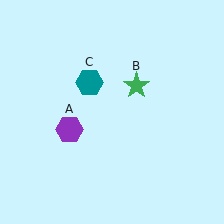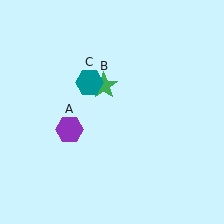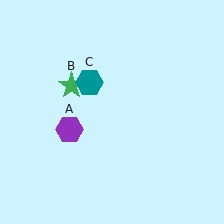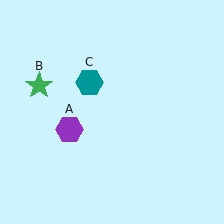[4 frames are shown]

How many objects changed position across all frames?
1 object changed position: green star (object B).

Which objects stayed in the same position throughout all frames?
Purple hexagon (object A) and teal hexagon (object C) remained stationary.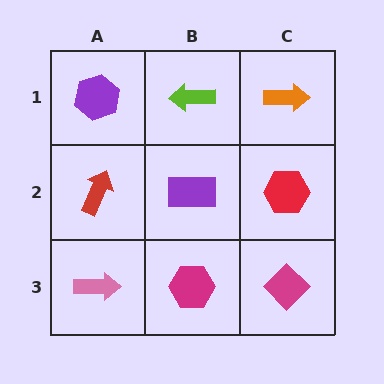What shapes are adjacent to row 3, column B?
A purple rectangle (row 2, column B), a pink arrow (row 3, column A), a magenta diamond (row 3, column C).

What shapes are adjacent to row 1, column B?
A purple rectangle (row 2, column B), a purple hexagon (row 1, column A), an orange arrow (row 1, column C).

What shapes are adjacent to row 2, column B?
A lime arrow (row 1, column B), a magenta hexagon (row 3, column B), a red arrow (row 2, column A), a red hexagon (row 2, column C).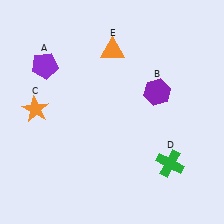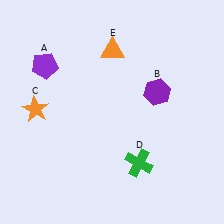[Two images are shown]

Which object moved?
The green cross (D) moved left.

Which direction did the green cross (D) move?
The green cross (D) moved left.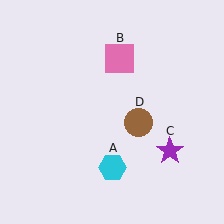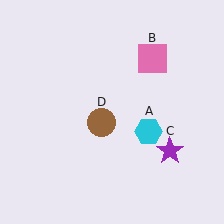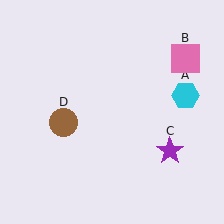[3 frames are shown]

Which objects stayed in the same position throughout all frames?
Purple star (object C) remained stationary.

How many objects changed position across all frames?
3 objects changed position: cyan hexagon (object A), pink square (object B), brown circle (object D).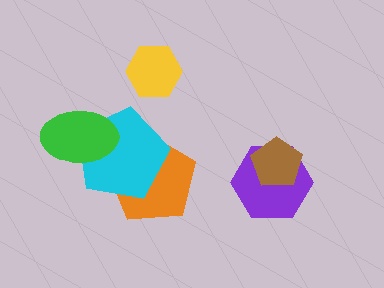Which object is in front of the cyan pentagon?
The green ellipse is in front of the cyan pentagon.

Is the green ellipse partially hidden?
No, no other shape covers it.